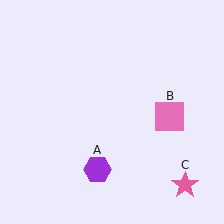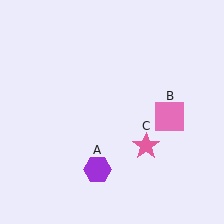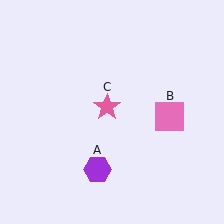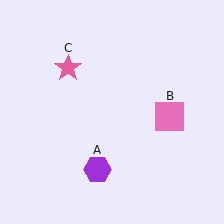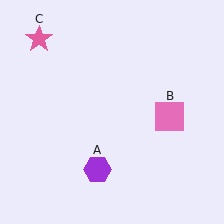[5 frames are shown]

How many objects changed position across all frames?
1 object changed position: pink star (object C).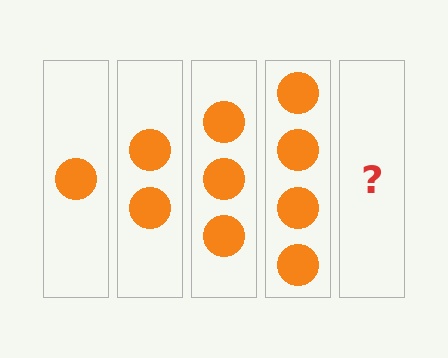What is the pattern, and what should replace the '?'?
The pattern is that each step adds one more circle. The '?' should be 5 circles.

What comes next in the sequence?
The next element should be 5 circles.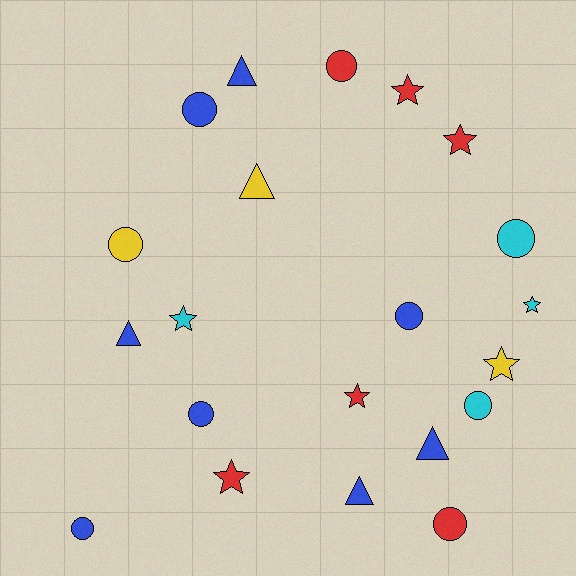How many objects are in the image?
There are 21 objects.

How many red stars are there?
There are 4 red stars.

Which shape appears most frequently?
Circle, with 9 objects.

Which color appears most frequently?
Blue, with 8 objects.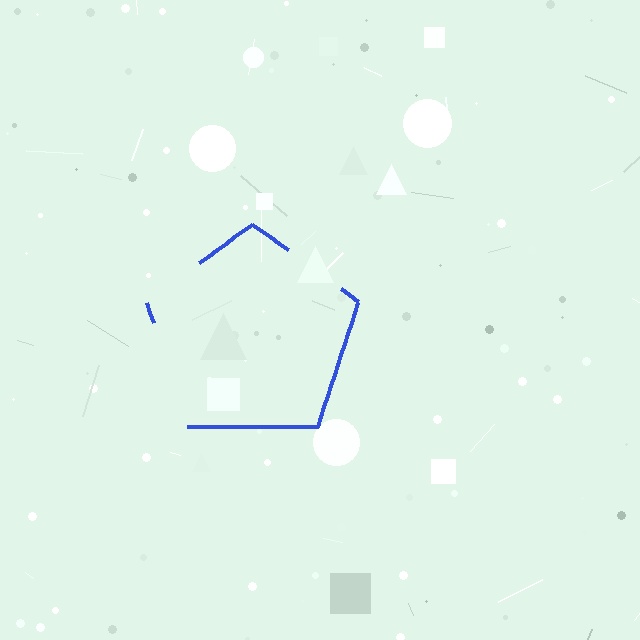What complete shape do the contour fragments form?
The contour fragments form a pentagon.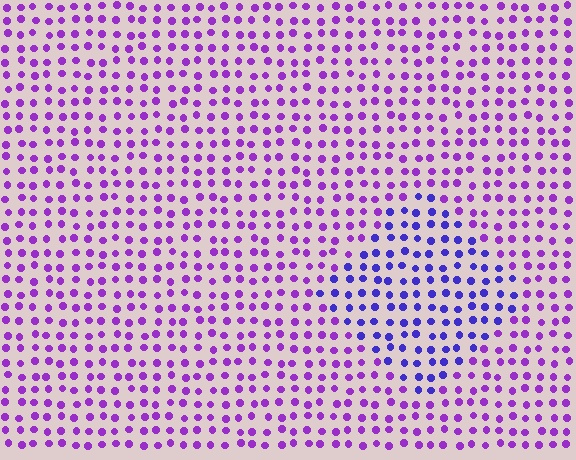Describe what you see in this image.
The image is filled with small purple elements in a uniform arrangement. A diamond-shaped region is visible where the elements are tinted to a slightly different hue, forming a subtle color boundary.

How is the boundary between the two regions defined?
The boundary is defined purely by a slight shift in hue (about 35 degrees). Spacing, size, and orientation are identical on both sides.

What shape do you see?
I see a diamond.